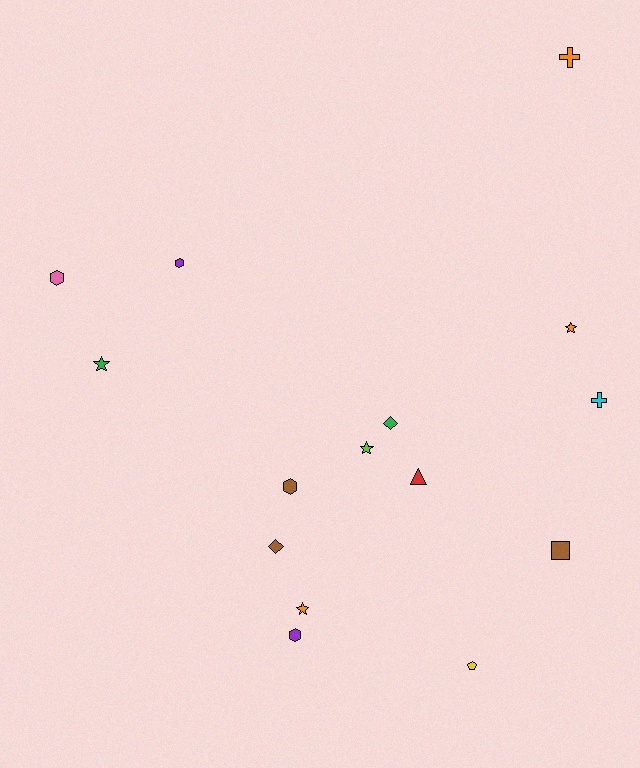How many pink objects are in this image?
There is 1 pink object.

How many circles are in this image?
There are no circles.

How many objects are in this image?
There are 15 objects.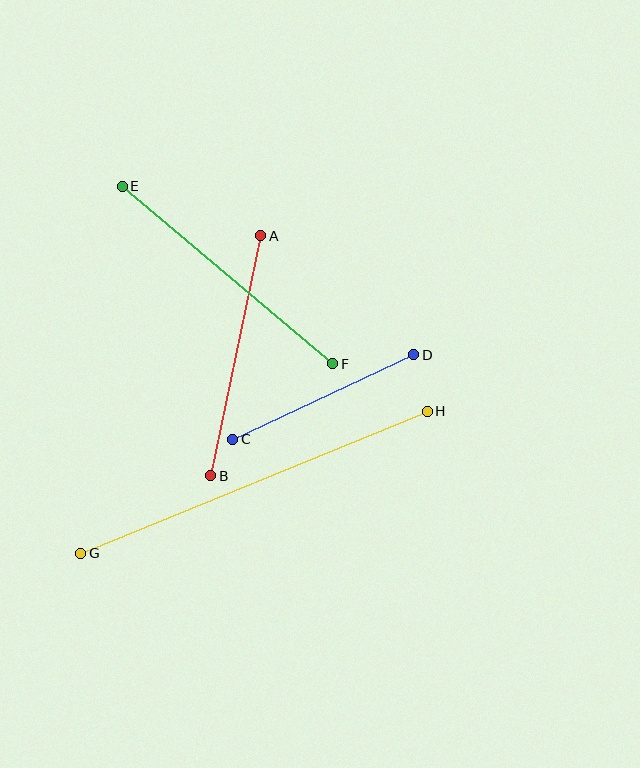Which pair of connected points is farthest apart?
Points G and H are farthest apart.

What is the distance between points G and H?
The distance is approximately 375 pixels.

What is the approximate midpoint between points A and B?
The midpoint is at approximately (236, 356) pixels.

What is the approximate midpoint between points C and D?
The midpoint is at approximately (323, 397) pixels.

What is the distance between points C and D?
The distance is approximately 200 pixels.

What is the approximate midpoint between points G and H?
The midpoint is at approximately (254, 482) pixels.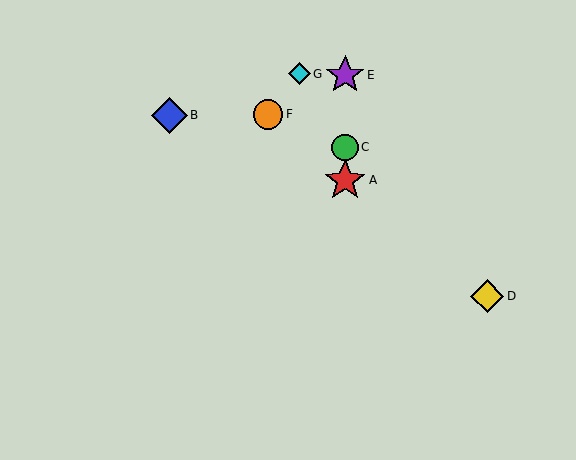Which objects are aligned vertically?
Objects A, C, E are aligned vertically.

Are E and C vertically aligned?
Yes, both are at x≈345.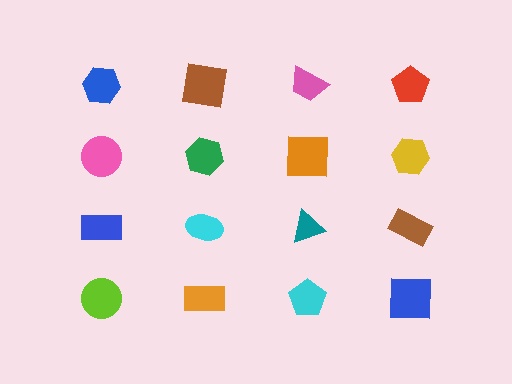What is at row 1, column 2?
A brown square.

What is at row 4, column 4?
A blue square.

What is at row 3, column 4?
A brown rectangle.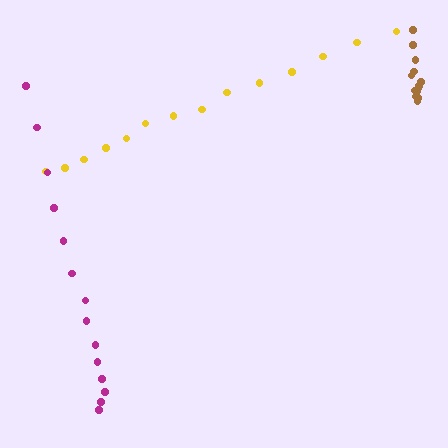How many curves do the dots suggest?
There are 3 distinct paths.